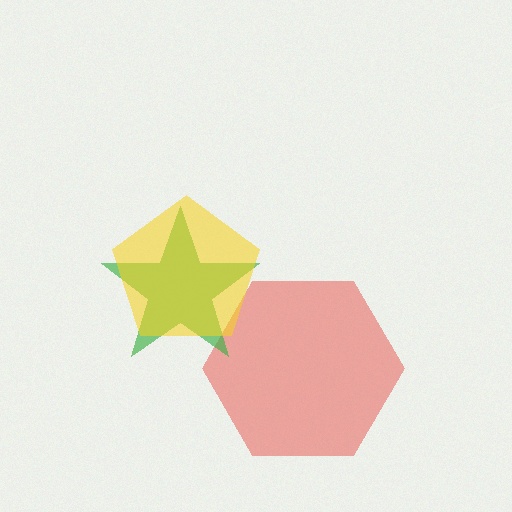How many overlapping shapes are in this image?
There are 3 overlapping shapes in the image.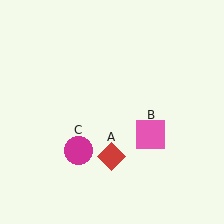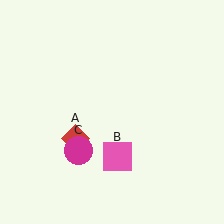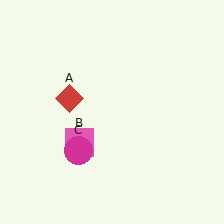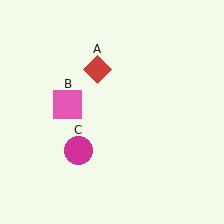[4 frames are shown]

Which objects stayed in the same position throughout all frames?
Magenta circle (object C) remained stationary.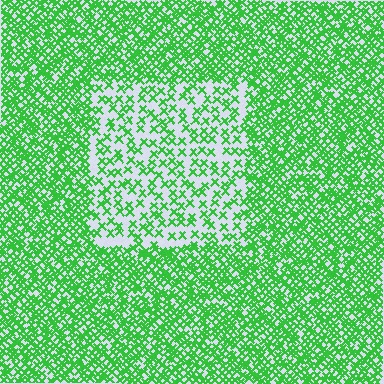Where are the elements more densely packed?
The elements are more densely packed outside the rectangle boundary.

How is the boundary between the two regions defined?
The boundary is defined by a change in element density (approximately 2.3x ratio). All elements are the same color, size, and shape.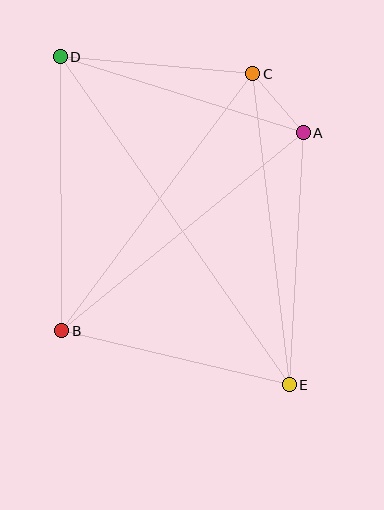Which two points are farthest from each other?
Points D and E are farthest from each other.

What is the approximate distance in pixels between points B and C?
The distance between B and C is approximately 320 pixels.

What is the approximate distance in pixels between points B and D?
The distance between B and D is approximately 274 pixels.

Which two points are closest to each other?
Points A and C are closest to each other.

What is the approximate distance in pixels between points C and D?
The distance between C and D is approximately 193 pixels.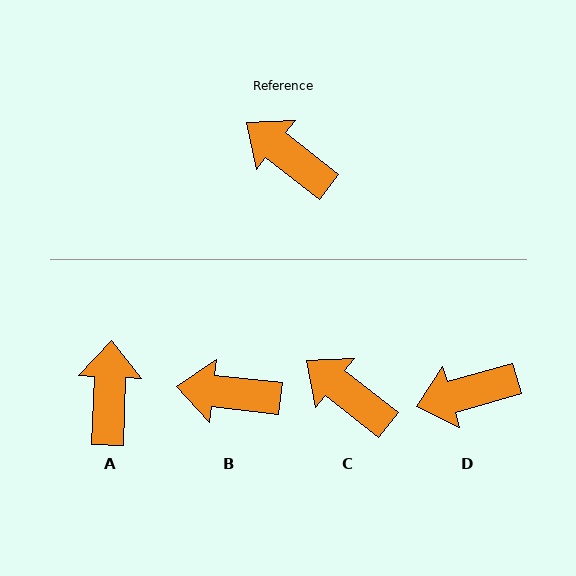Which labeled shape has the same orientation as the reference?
C.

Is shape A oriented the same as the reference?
No, it is off by about 54 degrees.